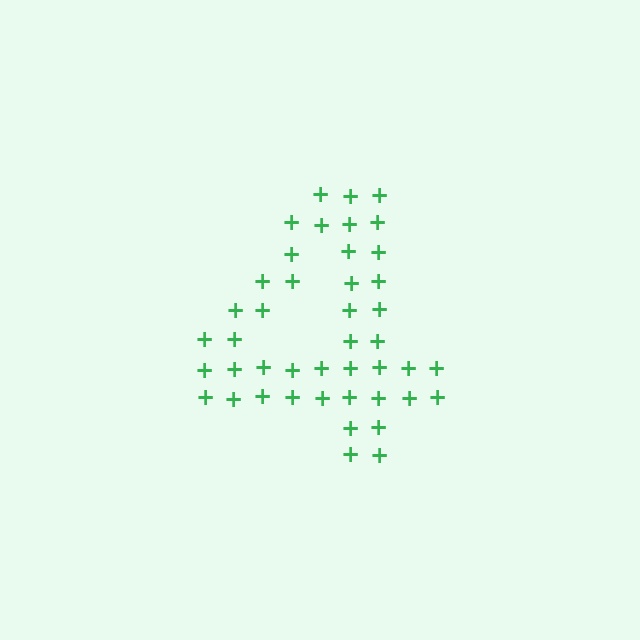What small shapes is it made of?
It is made of small plus signs.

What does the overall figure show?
The overall figure shows the digit 4.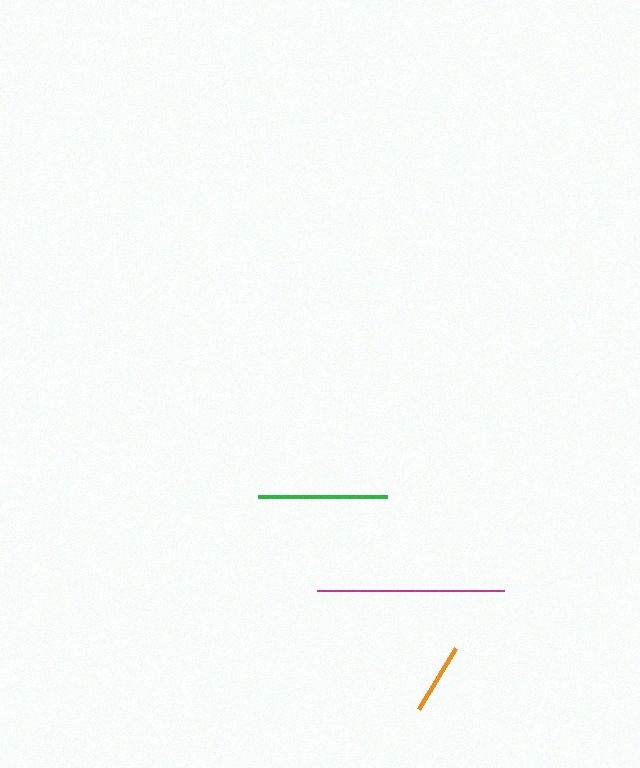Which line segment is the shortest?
The orange line is the shortest at approximately 71 pixels.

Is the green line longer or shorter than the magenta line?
The magenta line is longer than the green line.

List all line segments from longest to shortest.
From longest to shortest: magenta, green, orange.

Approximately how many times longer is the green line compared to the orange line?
The green line is approximately 1.8 times the length of the orange line.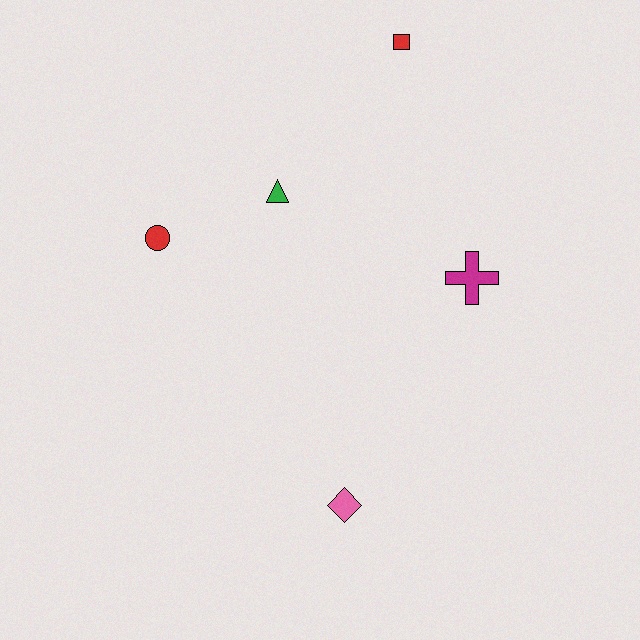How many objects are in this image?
There are 5 objects.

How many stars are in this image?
There are no stars.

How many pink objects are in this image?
There is 1 pink object.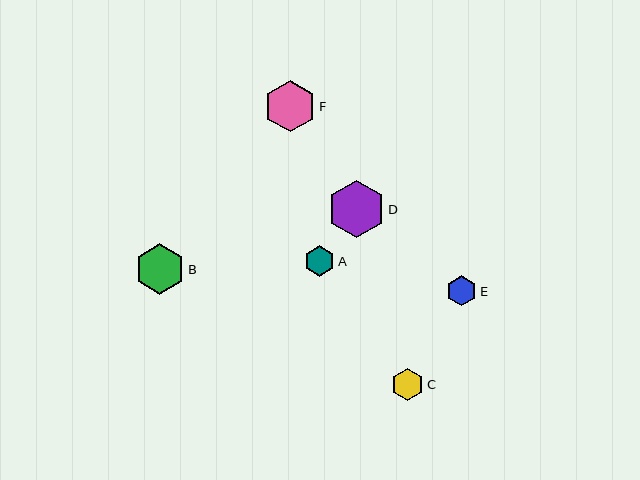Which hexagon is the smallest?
Hexagon E is the smallest with a size of approximately 30 pixels.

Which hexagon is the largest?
Hexagon D is the largest with a size of approximately 57 pixels.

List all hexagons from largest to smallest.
From largest to smallest: D, F, B, C, A, E.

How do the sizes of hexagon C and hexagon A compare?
Hexagon C and hexagon A are approximately the same size.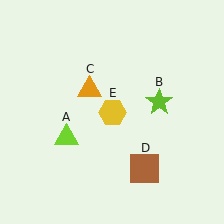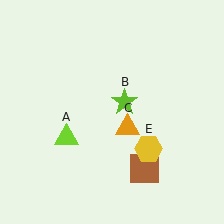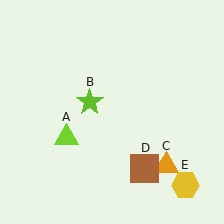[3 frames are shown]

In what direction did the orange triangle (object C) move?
The orange triangle (object C) moved down and to the right.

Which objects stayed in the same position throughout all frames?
Lime triangle (object A) and brown square (object D) remained stationary.